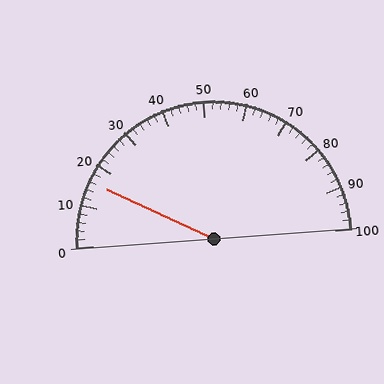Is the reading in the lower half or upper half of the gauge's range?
The reading is in the lower half of the range (0 to 100).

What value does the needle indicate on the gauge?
The needle indicates approximately 16.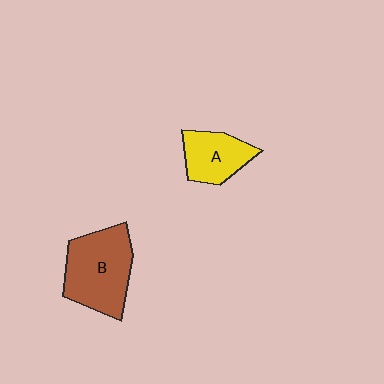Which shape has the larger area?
Shape B (brown).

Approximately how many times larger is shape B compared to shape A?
Approximately 1.7 times.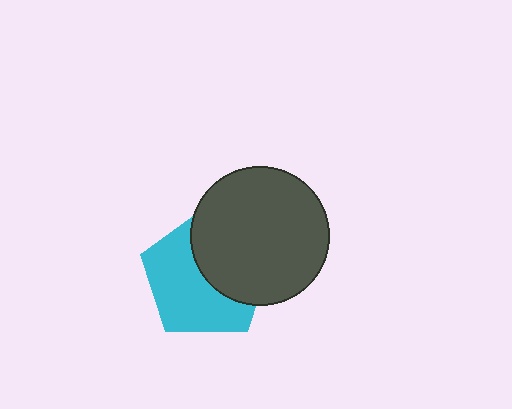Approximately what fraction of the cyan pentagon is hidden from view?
Roughly 44% of the cyan pentagon is hidden behind the dark gray circle.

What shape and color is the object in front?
The object in front is a dark gray circle.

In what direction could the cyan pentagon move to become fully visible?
The cyan pentagon could move left. That would shift it out from behind the dark gray circle entirely.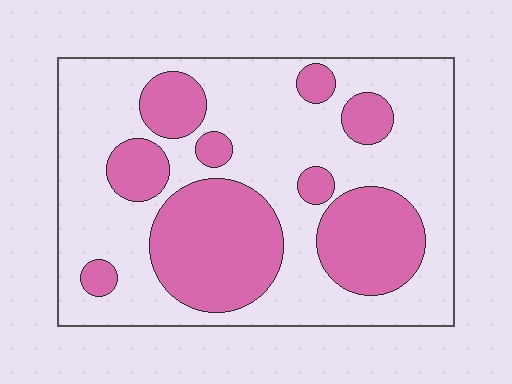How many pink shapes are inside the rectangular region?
9.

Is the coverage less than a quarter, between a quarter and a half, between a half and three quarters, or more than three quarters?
Between a quarter and a half.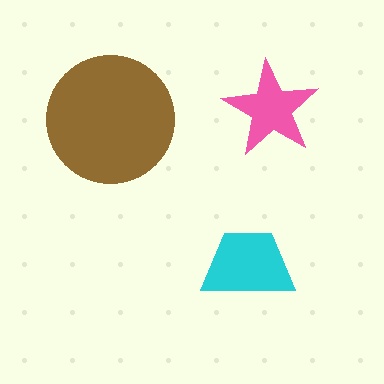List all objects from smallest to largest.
The pink star, the cyan trapezoid, the brown circle.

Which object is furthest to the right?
The pink star is rightmost.